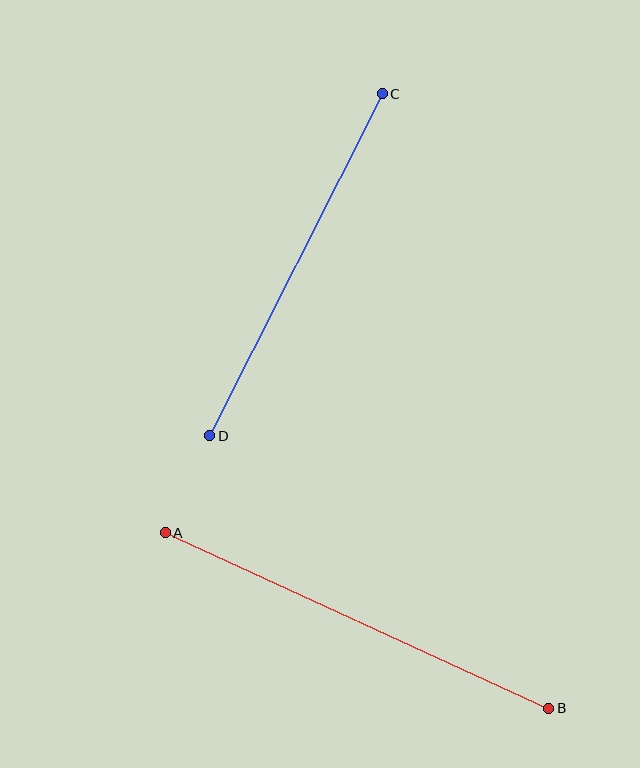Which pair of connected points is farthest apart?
Points A and B are farthest apart.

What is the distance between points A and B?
The distance is approximately 422 pixels.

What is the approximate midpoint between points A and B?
The midpoint is at approximately (357, 621) pixels.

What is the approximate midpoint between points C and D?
The midpoint is at approximately (296, 265) pixels.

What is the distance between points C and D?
The distance is approximately 383 pixels.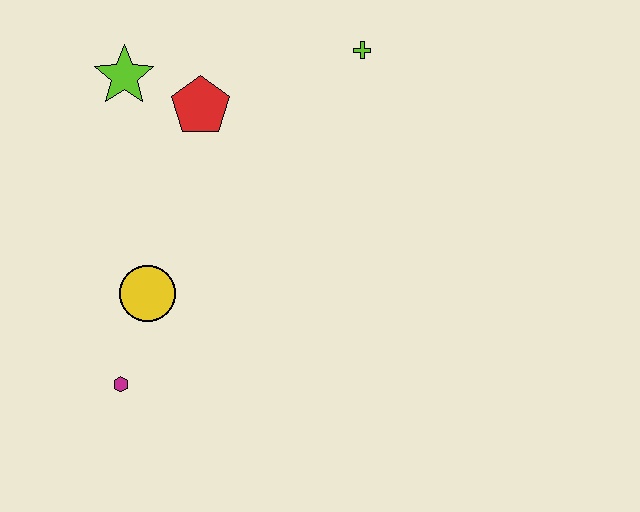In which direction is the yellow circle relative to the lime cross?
The yellow circle is below the lime cross.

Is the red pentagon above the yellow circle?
Yes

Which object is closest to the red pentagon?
The lime star is closest to the red pentagon.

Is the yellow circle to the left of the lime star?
No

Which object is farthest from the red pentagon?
The magenta hexagon is farthest from the red pentagon.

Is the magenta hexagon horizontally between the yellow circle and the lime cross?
No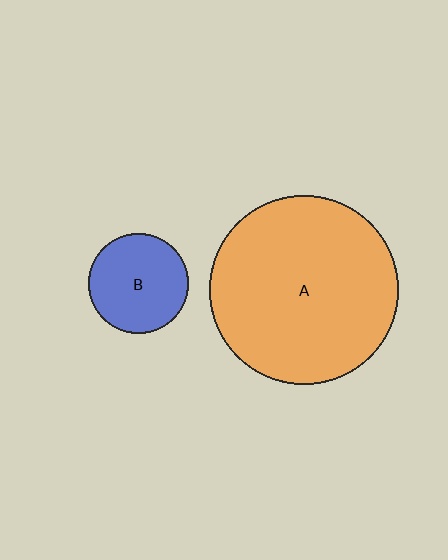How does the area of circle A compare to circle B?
Approximately 3.5 times.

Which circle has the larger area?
Circle A (orange).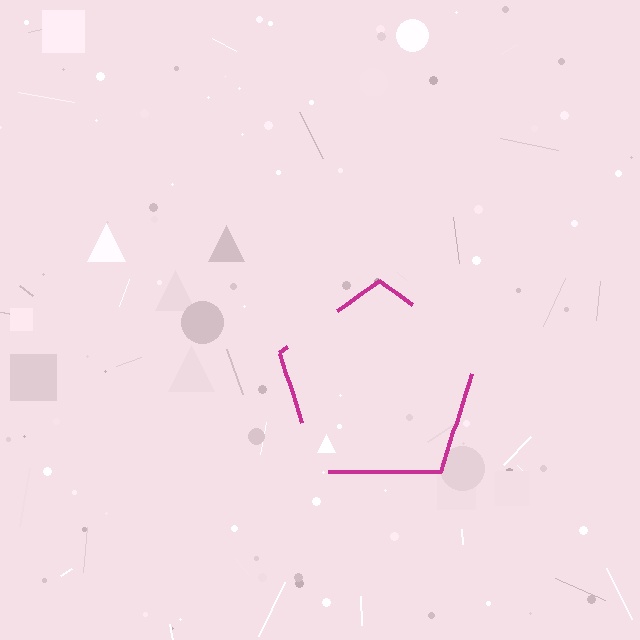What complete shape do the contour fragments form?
The contour fragments form a pentagon.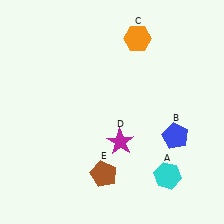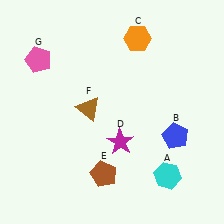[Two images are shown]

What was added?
A brown triangle (F), a pink pentagon (G) were added in Image 2.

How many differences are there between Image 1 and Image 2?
There are 2 differences between the two images.